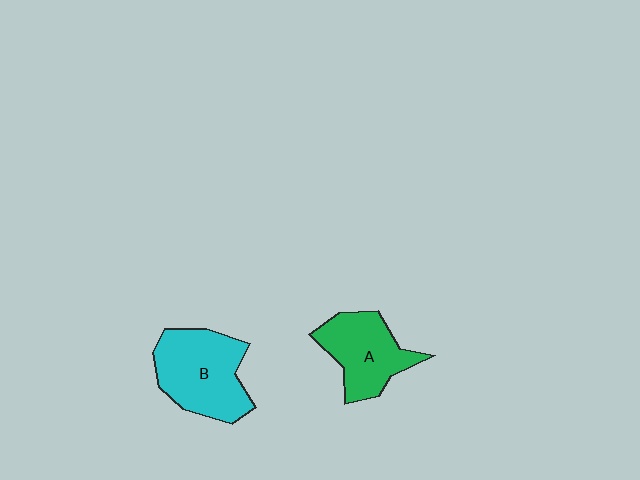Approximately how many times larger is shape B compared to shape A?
Approximately 1.2 times.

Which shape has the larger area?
Shape B (cyan).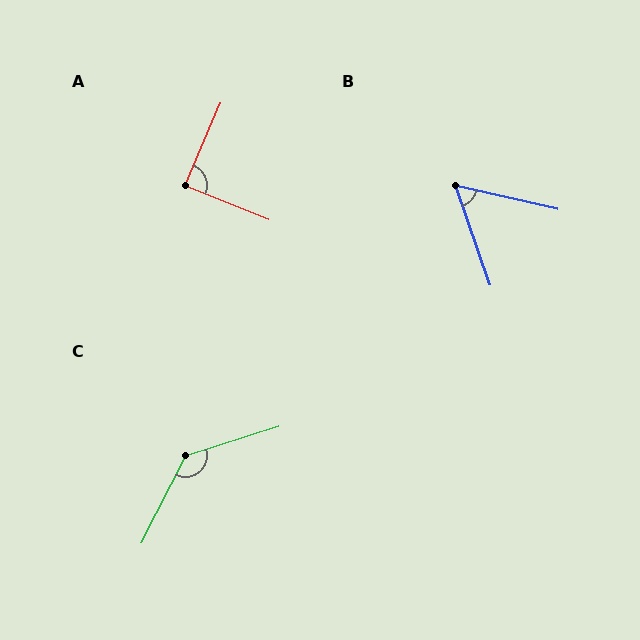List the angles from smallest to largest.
B (58°), A (89°), C (135°).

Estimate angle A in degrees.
Approximately 89 degrees.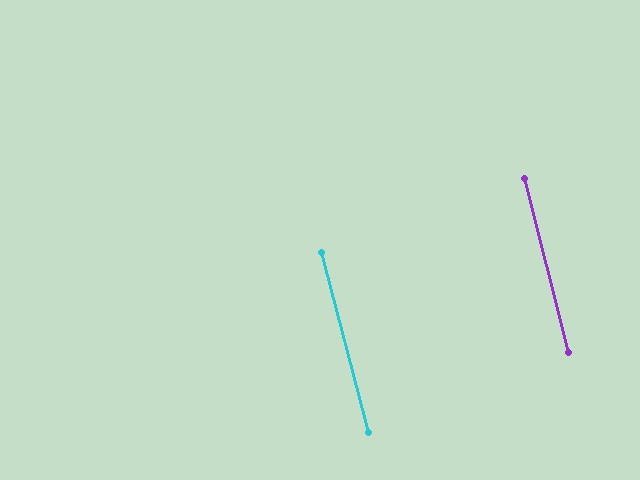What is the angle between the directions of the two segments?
Approximately 1 degree.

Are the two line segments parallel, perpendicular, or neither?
Parallel — their directions differ by only 0.5°.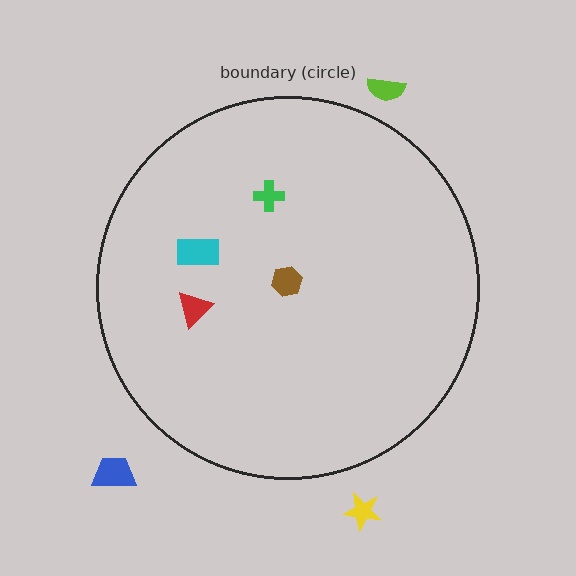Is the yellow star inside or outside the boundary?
Outside.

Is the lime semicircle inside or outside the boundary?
Outside.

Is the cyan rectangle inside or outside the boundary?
Inside.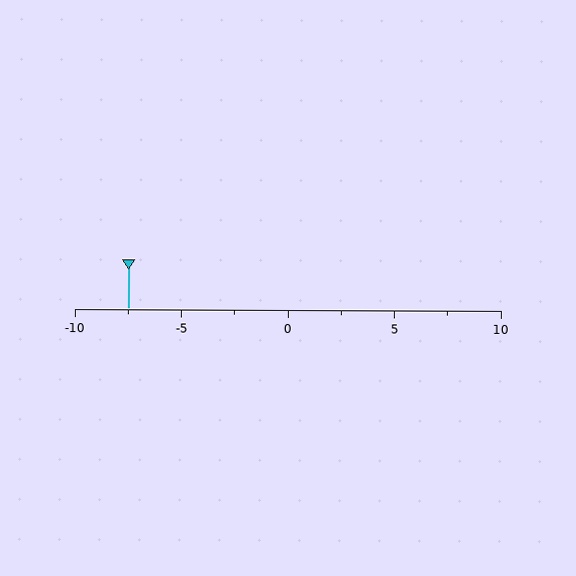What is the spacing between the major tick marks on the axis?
The major ticks are spaced 5 apart.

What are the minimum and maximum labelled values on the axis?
The axis runs from -10 to 10.